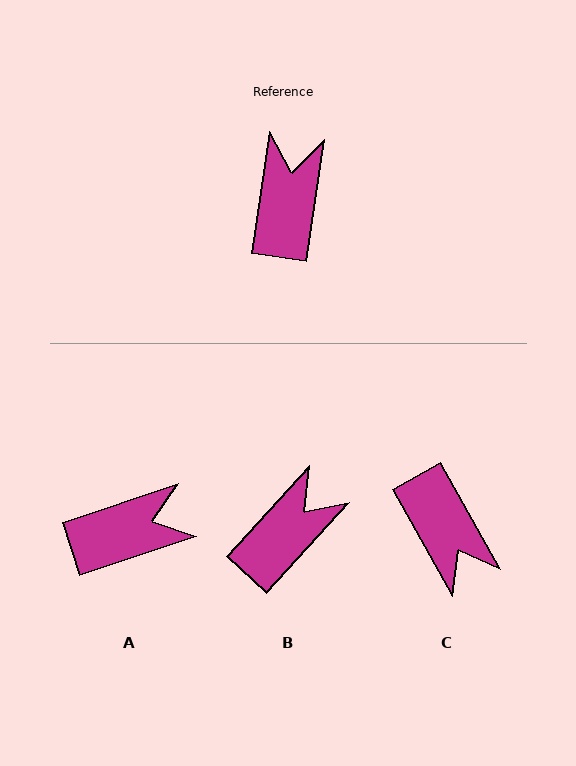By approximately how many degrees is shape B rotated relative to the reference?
Approximately 34 degrees clockwise.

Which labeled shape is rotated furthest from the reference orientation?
C, about 142 degrees away.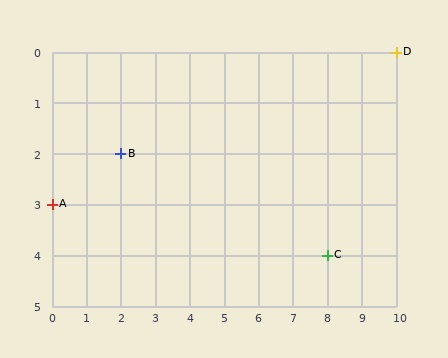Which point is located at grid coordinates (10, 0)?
Point D is at (10, 0).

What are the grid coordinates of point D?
Point D is at grid coordinates (10, 0).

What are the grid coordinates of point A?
Point A is at grid coordinates (0, 3).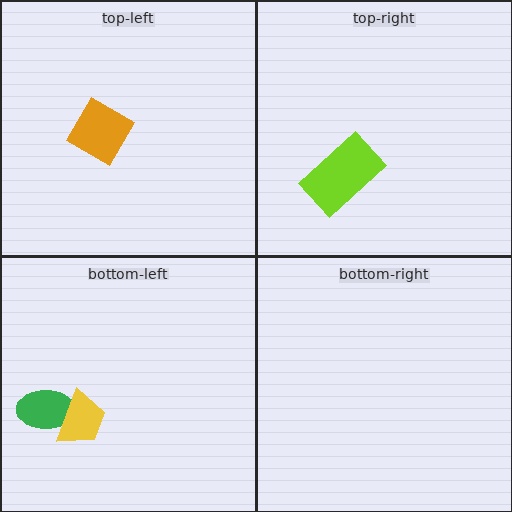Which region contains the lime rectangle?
The top-right region.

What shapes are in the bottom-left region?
The green ellipse, the yellow trapezoid.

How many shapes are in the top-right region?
1.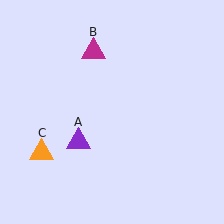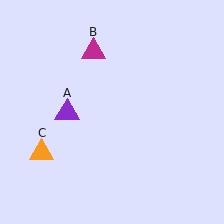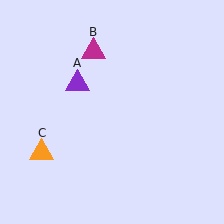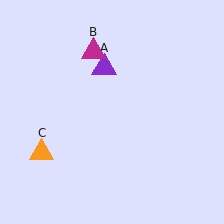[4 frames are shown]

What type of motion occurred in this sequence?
The purple triangle (object A) rotated clockwise around the center of the scene.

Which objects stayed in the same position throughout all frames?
Magenta triangle (object B) and orange triangle (object C) remained stationary.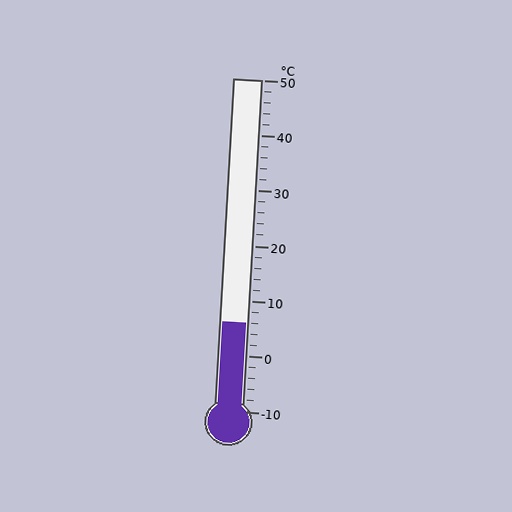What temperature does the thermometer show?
The thermometer shows approximately 6°C.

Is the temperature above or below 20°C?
The temperature is below 20°C.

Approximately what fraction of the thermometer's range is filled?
The thermometer is filled to approximately 25% of its range.